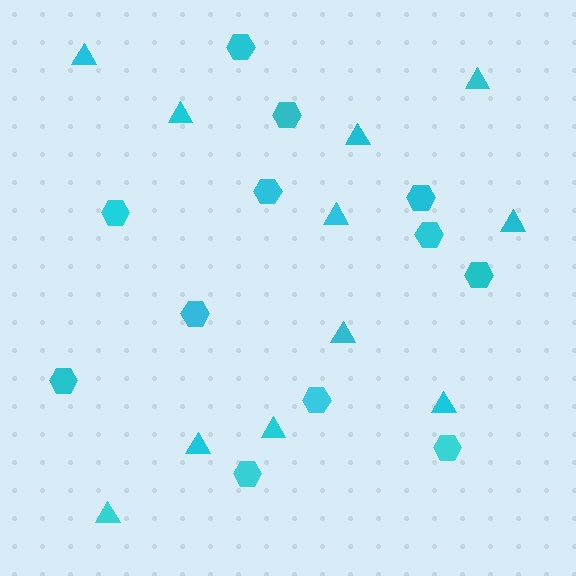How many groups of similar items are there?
There are 2 groups: one group of triangles (11) and one group of hexagons (12).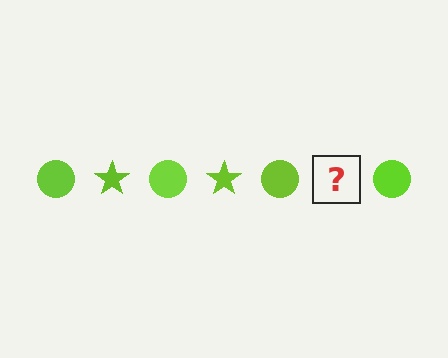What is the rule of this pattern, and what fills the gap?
The rule is that the pattern cycles through circle, star shapes in lime. The gap should be filled with a lime star.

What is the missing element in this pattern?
The missing element is a lime star.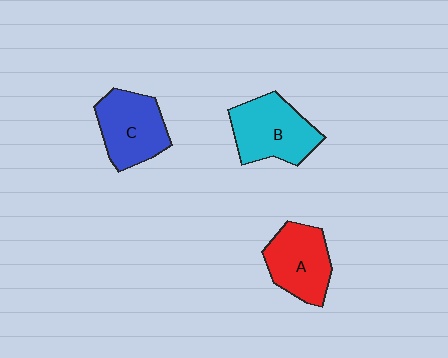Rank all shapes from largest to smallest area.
From largest to smallest: B (cyan), C (blue), A (red).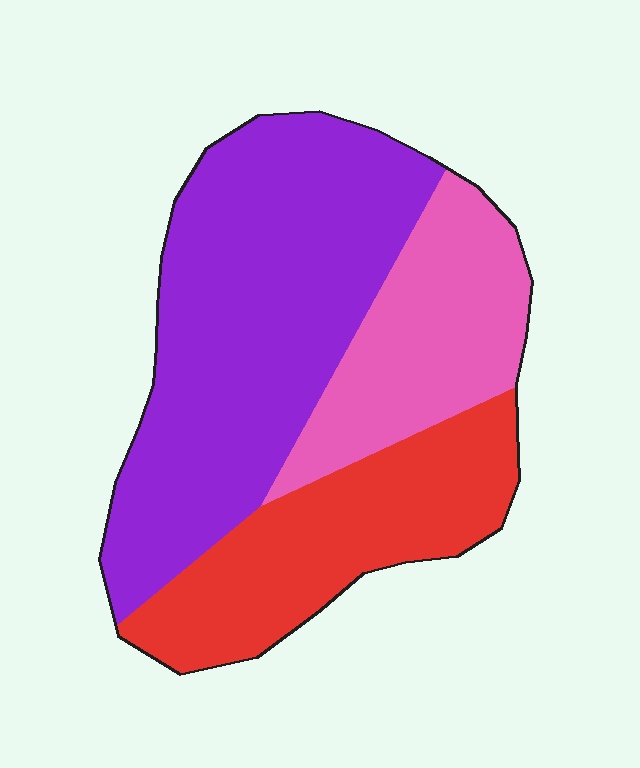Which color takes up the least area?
Pink, at roughly 25%.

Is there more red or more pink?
Red.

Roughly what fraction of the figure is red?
Red takes up between a sixth and a third of the figure.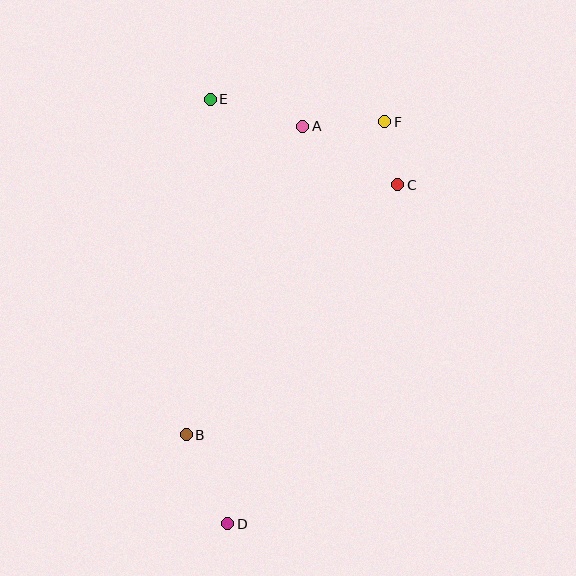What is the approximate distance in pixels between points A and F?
The distance between A and F is approximately 82 pixels.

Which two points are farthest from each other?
Points D and F are farthest from each other.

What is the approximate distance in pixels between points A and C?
The distance between A and C is approximately 112 pixels.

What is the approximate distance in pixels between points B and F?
The distance between B and F is approximately 371 pixels.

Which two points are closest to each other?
Points C and F are closest to each other.